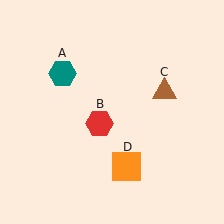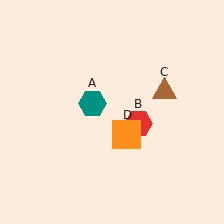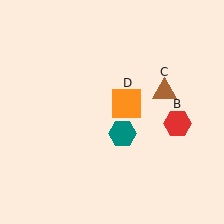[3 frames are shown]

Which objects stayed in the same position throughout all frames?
Brown triangle (object C) remained stationary.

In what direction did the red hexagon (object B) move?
The red hexagon (object B) moved right.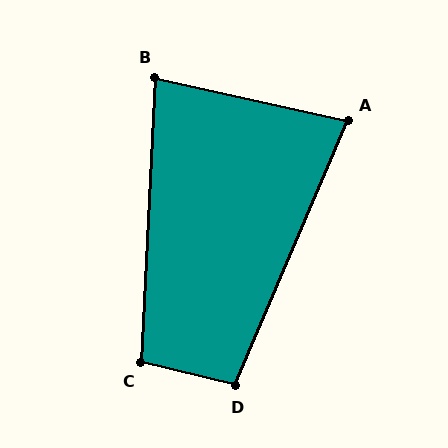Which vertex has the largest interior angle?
C, at approximately 101 degrees.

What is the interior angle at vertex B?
Approximately 80 degrees (acute).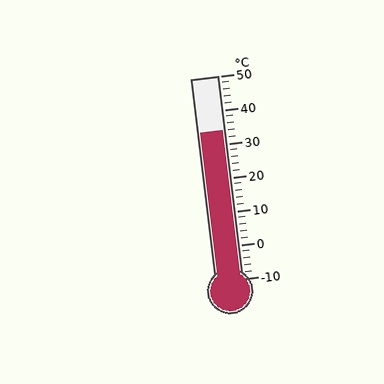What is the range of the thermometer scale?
The thermometer scale ranges from -10°C to 50°C.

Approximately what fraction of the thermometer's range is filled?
The thermometer is filled to approximately 75% of its range.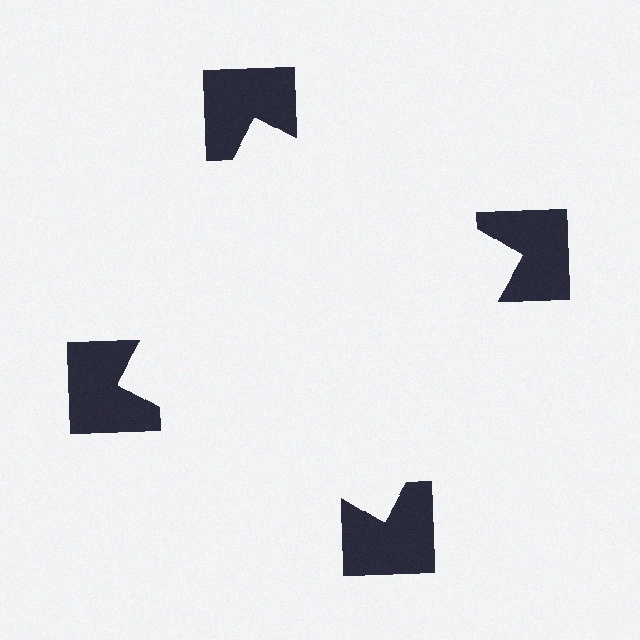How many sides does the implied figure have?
4 sides.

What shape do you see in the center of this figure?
An illusory square — its edges are inferred from the aligned wedge cuts in the notched squares, not physically drawn.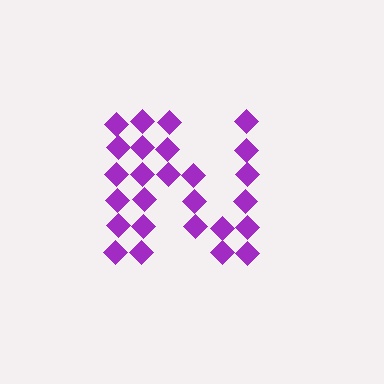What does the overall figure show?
The overall figure shows the letter N.